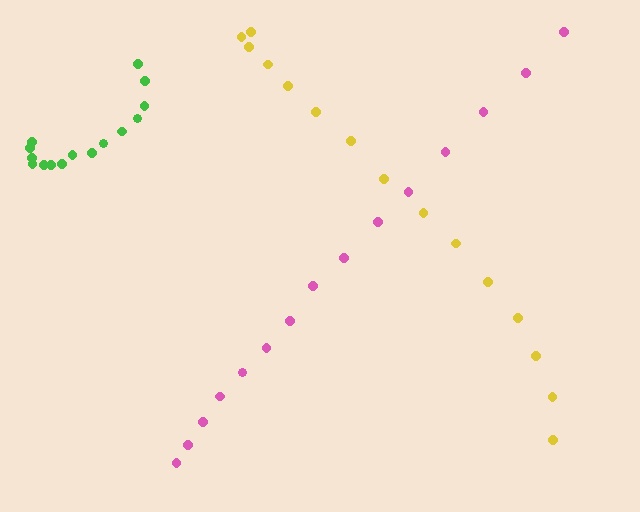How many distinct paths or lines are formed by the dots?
There are 3 distinct paths.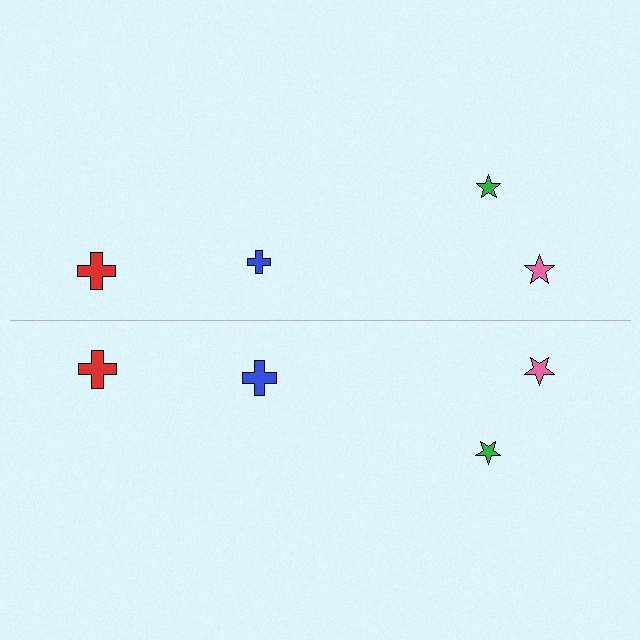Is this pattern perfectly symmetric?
No, the pattern is not perfectly symmetric. The blue cross on the bottom side has a different size than its mirror counterpart.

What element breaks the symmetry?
The blue cross on the bottom side has a different size than its mirror counterpart.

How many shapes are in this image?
There are 8 shapes in this image.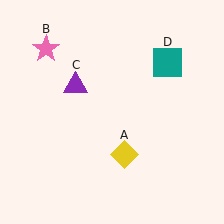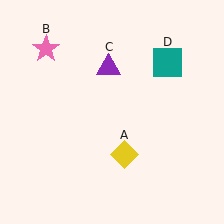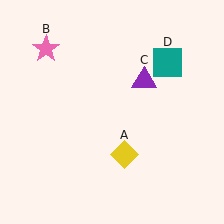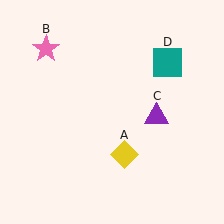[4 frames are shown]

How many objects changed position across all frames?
1 object changed position: purple triangle (object C).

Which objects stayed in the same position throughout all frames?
Yellow diamond (object A) and pink star (object B) and teal square (object D) remained stationary.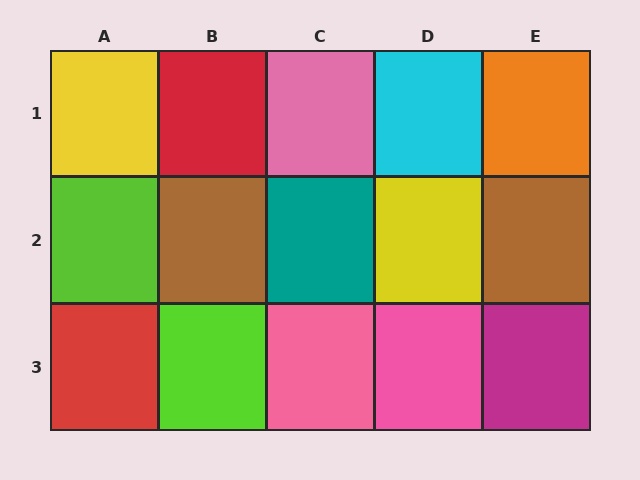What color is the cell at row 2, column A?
Lime.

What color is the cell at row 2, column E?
Brown.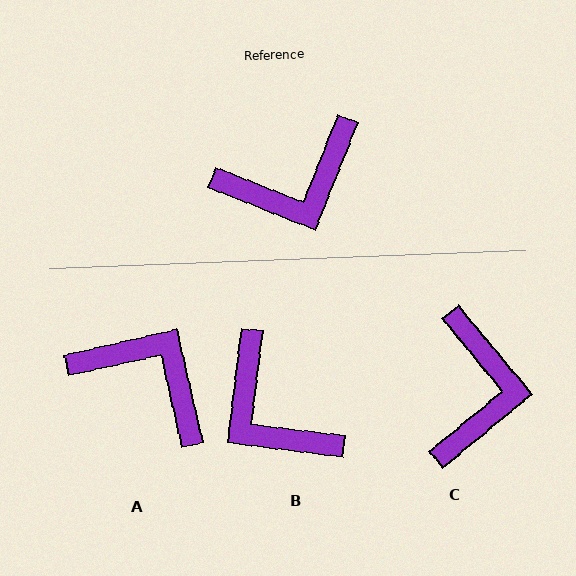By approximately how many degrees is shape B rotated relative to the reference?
Approximately 75 degrees clockwise.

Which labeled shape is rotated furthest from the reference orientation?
A, about 124 degrees away.